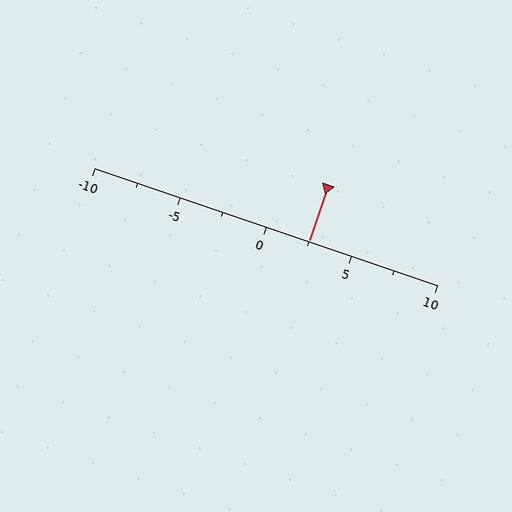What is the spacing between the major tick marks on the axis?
The major ticks are spaced 5 apart.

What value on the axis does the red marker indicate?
The marker indicates approximately 2.5.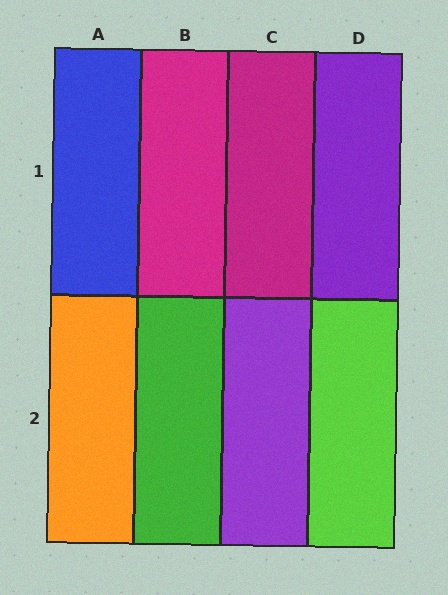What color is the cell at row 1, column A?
Blue.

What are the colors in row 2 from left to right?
Orange, green, purple, lime.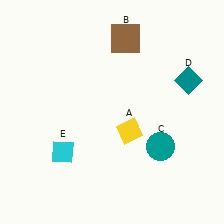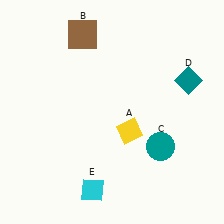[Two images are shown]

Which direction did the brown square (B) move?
The brown square (B) moved left.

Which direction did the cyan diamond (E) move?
The cyan diamond (E) moved down.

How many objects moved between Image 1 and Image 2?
2 objects moved between the two images.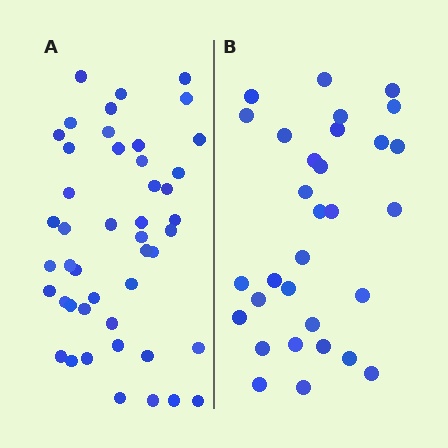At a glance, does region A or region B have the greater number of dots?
Region A (the left region) has more dots.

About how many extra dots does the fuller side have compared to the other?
Region A has approximately 15 more dots than region B.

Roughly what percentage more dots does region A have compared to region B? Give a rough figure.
About 50% more.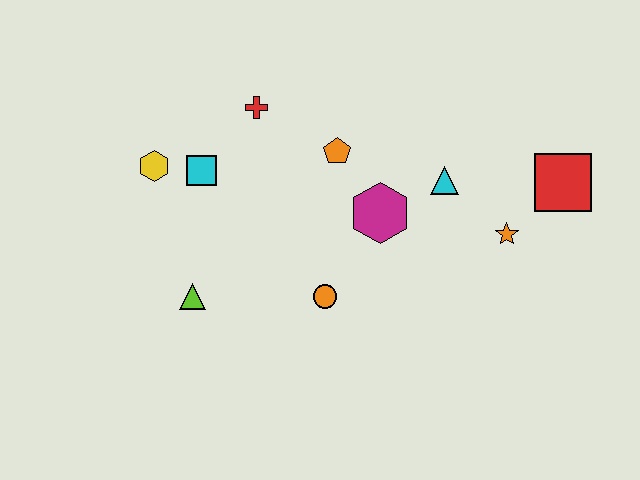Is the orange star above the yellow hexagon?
No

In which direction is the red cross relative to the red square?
The red cross is to the left of the red square.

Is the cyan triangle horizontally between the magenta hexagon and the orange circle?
No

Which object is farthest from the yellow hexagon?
The red square is farthest from the yellow hexagon.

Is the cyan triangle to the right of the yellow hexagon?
Yes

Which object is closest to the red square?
The orange star is closest to the red square.